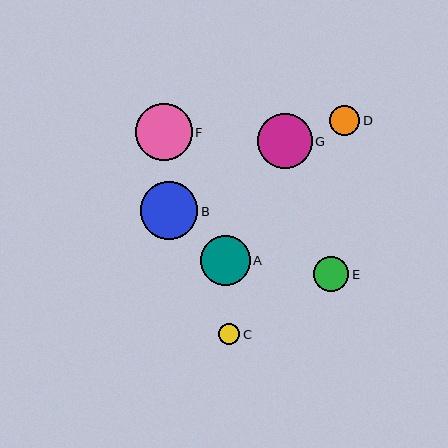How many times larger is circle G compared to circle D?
Circle G is approximately 1.8 times the size of circle D.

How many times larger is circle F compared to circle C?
Circle F is approximately 2.7 times the size of circle C.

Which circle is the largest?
Circle B is the largest with a size of approximately 57 pixels.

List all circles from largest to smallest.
From largest to smallest: B, F, G, A, E, D, C.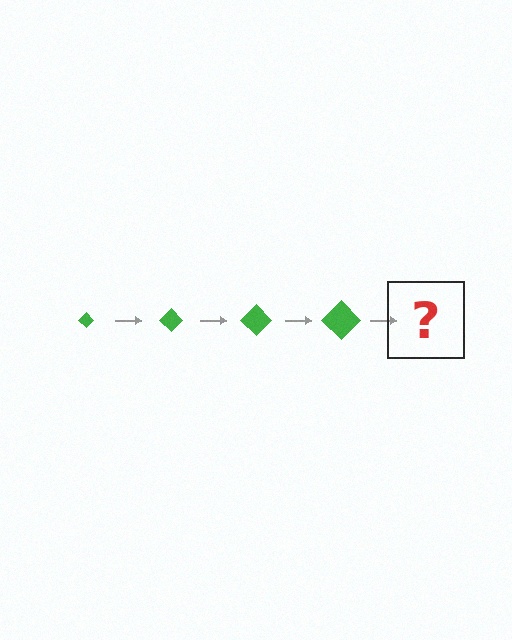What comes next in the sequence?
The next element should be a green diamond, larger than the previous one.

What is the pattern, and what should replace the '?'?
The pattern is that the diamond gets progressively larger each step. The '?' should be a green diamond, larger than the previous one.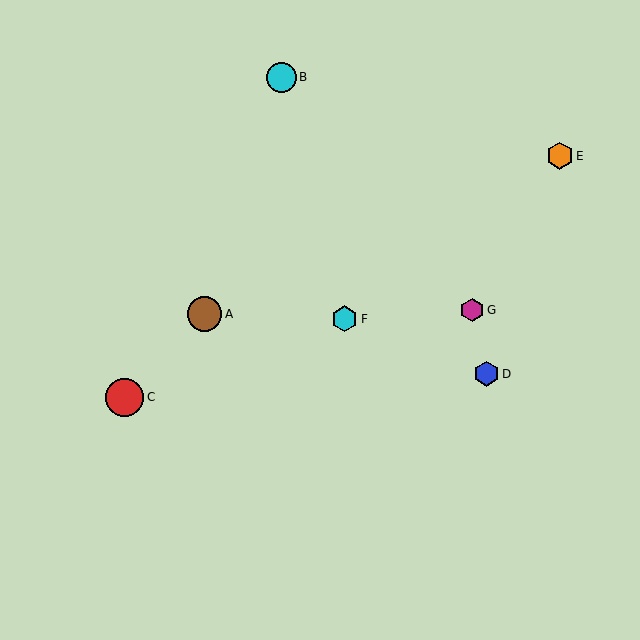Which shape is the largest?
The red circle (labeled C) is the largest.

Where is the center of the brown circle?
The center of the brown circle is at (205, 314).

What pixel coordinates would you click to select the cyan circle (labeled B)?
Click at (282, 77) to select the cyan circle B.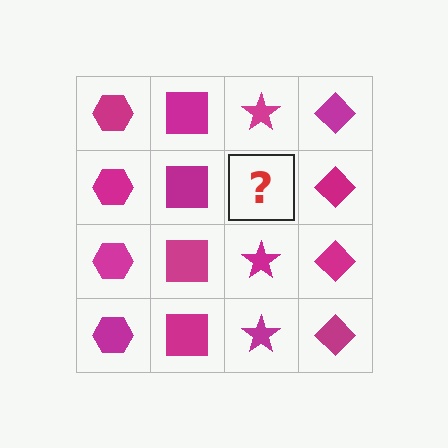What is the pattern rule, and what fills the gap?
The rule is that each column has a consistent shape. The gap should be filled with a magenta star.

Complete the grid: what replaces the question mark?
The question mark should be replaced with a magenta star.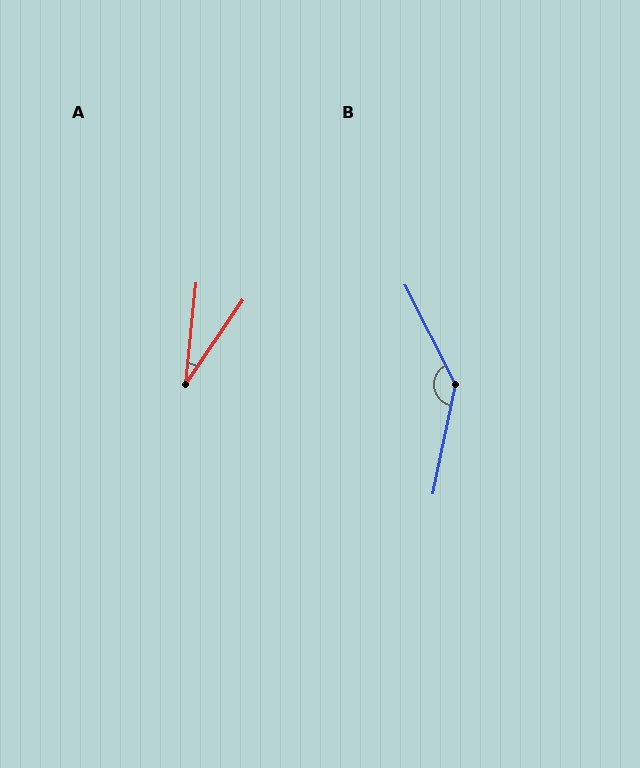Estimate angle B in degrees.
Approximately 142 degrees.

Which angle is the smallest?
A, at approximately 28 degrees.